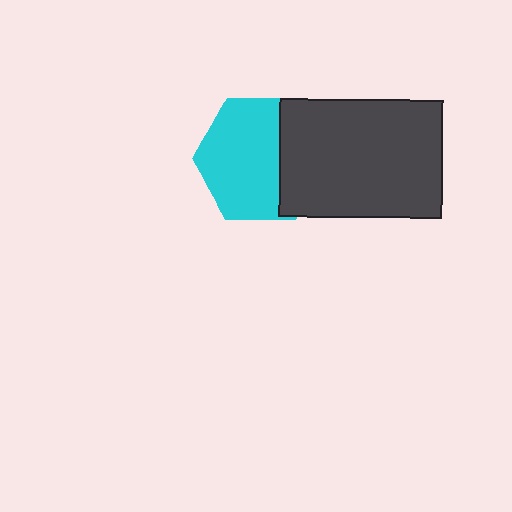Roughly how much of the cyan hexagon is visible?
Most of it is visible (roughly 66%).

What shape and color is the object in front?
The object in front is a dark gray rectangle.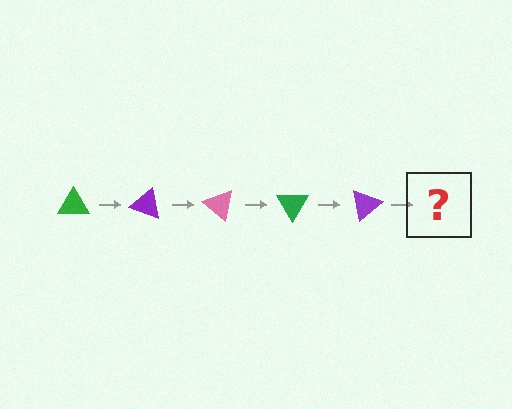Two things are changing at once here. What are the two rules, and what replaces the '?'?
The two rules are that it rotates 20 degrees each step and the color cycles through green, purple, and pink. The '?' should be a pink triangle, rotated 100 degrees from the start.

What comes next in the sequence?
The next element should be a pink triangle, rotated 100 degrees from the start.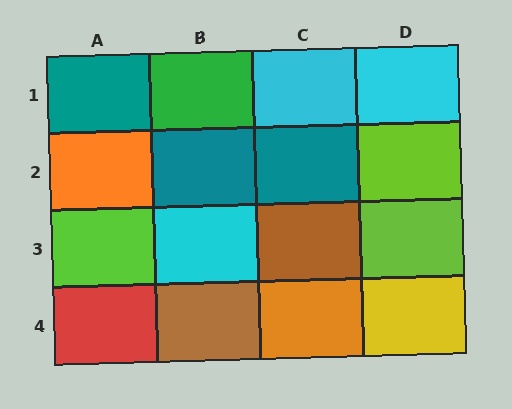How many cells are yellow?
1 cell is yellow.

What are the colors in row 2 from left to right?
Orange, teal, teal, lime.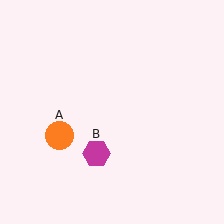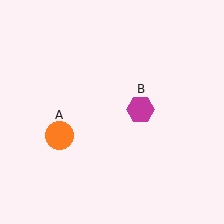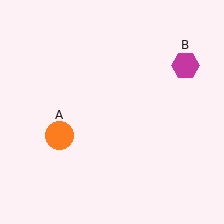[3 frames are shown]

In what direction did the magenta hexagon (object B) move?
The magenta hexagon (object B) moved up and to the right.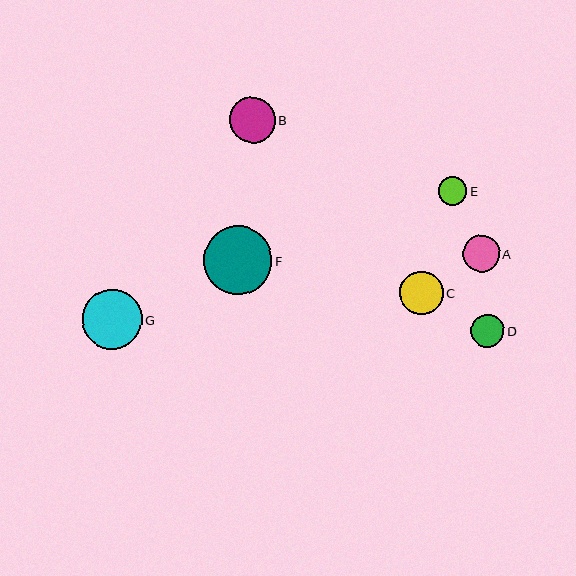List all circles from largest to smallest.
From largest to smallest: F, G, B, C, A, D, E.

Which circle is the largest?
Circle F is the largest with a size of approximately 69 pixels.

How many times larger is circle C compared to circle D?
Circle C is approximately 1.3 times the size of circle D.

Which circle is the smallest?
Circle E is the smallest with a size of approximately 28 pixels.